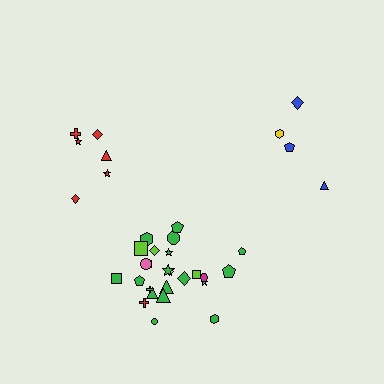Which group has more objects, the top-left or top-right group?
The top-left group.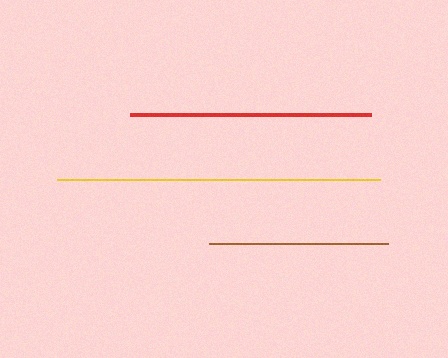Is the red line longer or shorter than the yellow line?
The yellow line is longer than the red line.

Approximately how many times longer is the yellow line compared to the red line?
The yellow line is approximately 1.3 times the length of the red line.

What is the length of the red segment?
The red segment is approximately 241 pixels long.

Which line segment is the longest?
The yellow line is the longest at approximately 323 pixels.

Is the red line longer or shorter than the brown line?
The red line is longer than the brown line.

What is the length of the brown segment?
The brown segment is approximately 179 pixels long.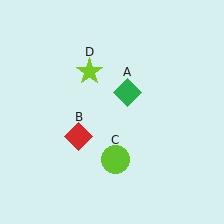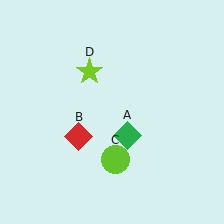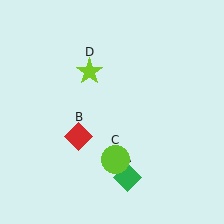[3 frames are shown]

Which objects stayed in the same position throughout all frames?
Red diamond (object B) and lime circle (object C) and lime star (object D) remained stationary.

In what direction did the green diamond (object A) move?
The green diamond (object A) moved down.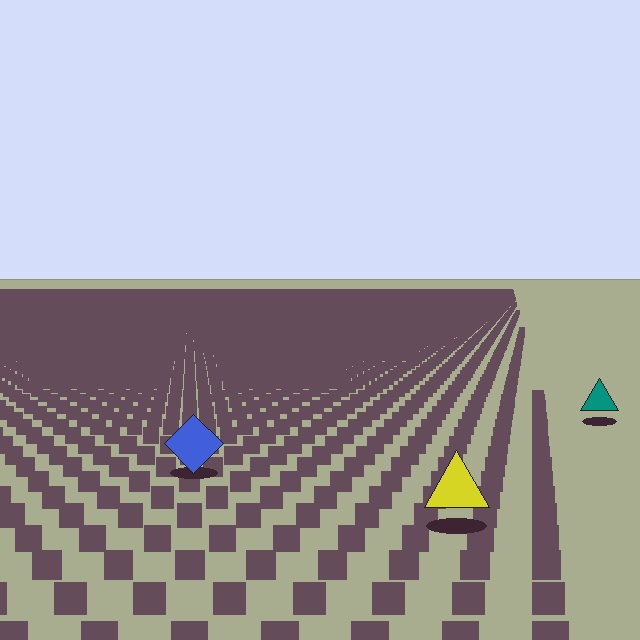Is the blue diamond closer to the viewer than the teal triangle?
Yes. The blue diamond is closer — you can tell from the texture gradient: the ground texture is coarser near it.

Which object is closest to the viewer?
The yellow triangle is closest. The texture marks near it are larger and more spread out.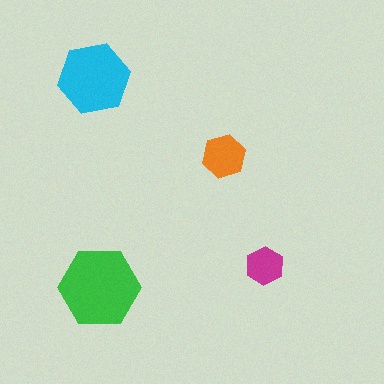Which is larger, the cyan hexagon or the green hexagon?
The green one.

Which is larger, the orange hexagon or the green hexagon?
The green one.